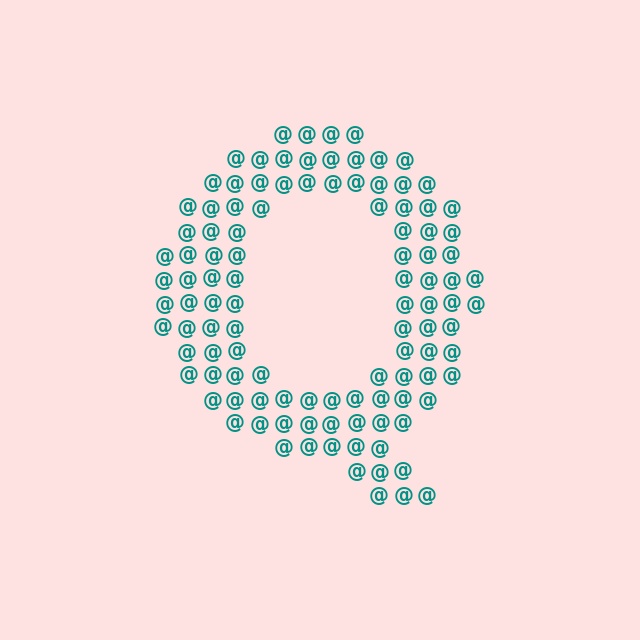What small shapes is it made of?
It is made of small at signs.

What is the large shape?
The large shape is the letter Q.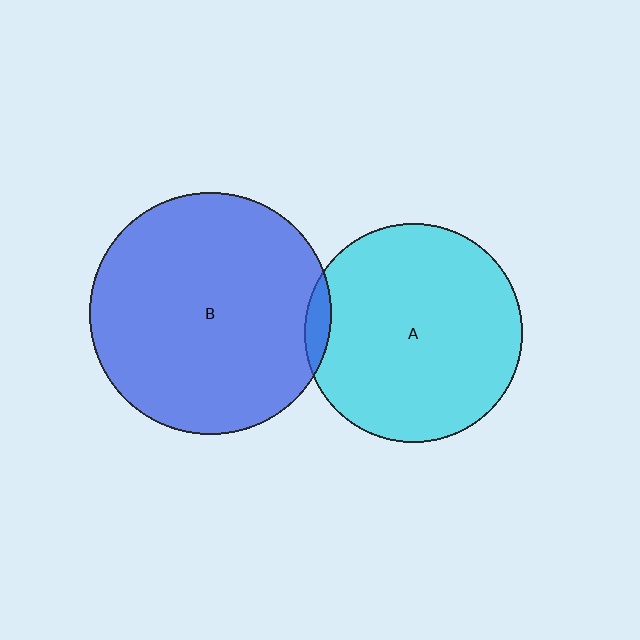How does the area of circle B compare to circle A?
Approximately 1.2 times.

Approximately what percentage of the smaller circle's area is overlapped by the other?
Approximately 5%.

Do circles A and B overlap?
Yes.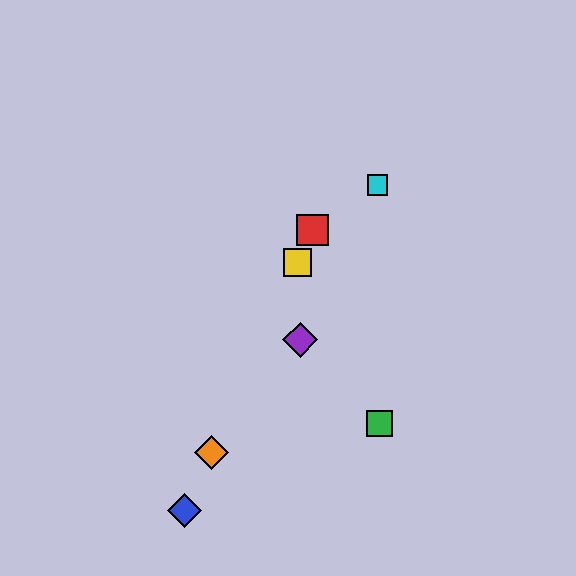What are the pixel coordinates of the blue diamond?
The blue diamond is at (185, 510).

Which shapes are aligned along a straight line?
The red square, the blue diamond, the yellow square, the orange diamond are aligned along a straight line.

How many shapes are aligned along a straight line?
4 shapes (the red square, the blue diamond, the yellow square, the orange diamond) are aligned along a straight line.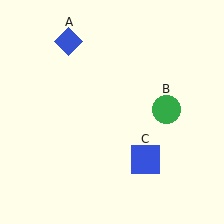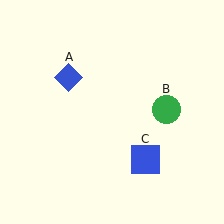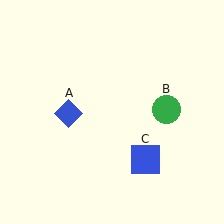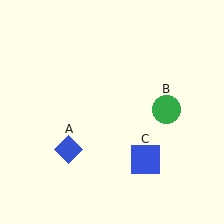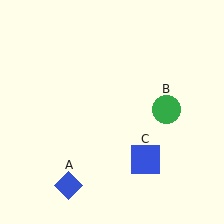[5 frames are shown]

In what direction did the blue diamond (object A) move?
The blue diamond (object A) moved down.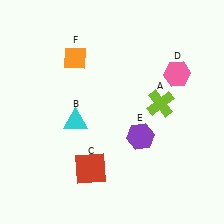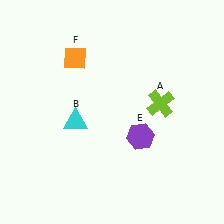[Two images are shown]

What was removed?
The pink hexagon (D), the red square (C) were removed in Image 2.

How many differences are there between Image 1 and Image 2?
There are 2 differences between the two images.